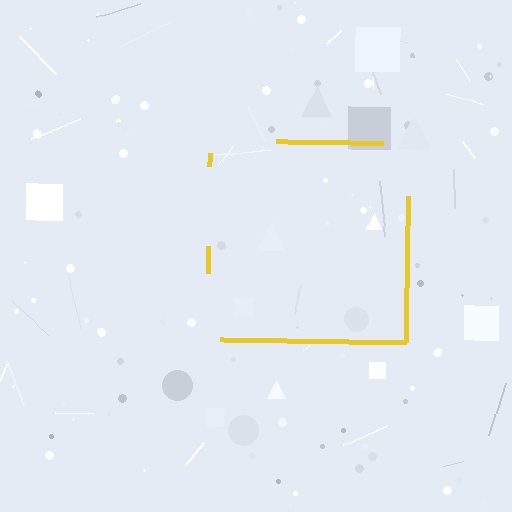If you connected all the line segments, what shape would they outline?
They would outline a square.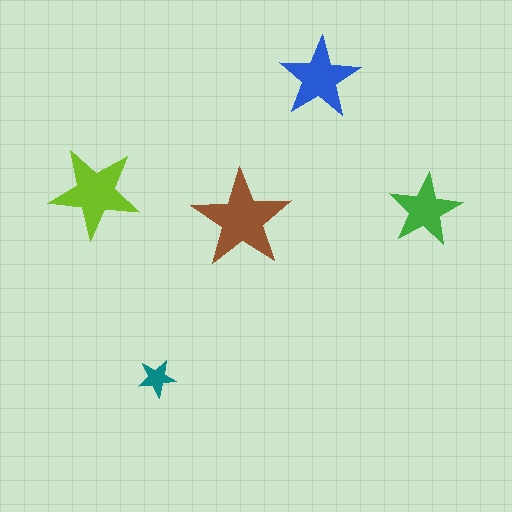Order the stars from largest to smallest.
the brown one, the lime one, the blue one, the green one, the teal one.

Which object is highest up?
The blue star is topmost.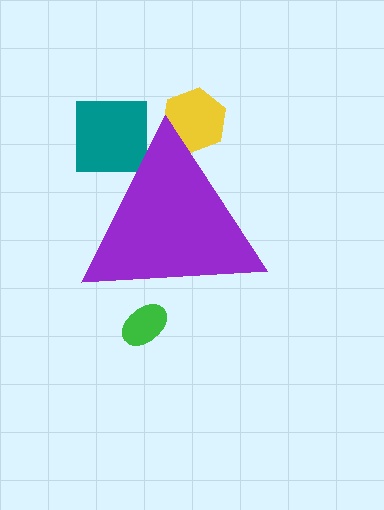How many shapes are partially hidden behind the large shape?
3 shapes are partially hidden.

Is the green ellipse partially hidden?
Yes, the green ellipse is partially hidden behind the purple triangle.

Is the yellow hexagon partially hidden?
Yes, the yellow hexagon is partially hidden behind the purple triangle.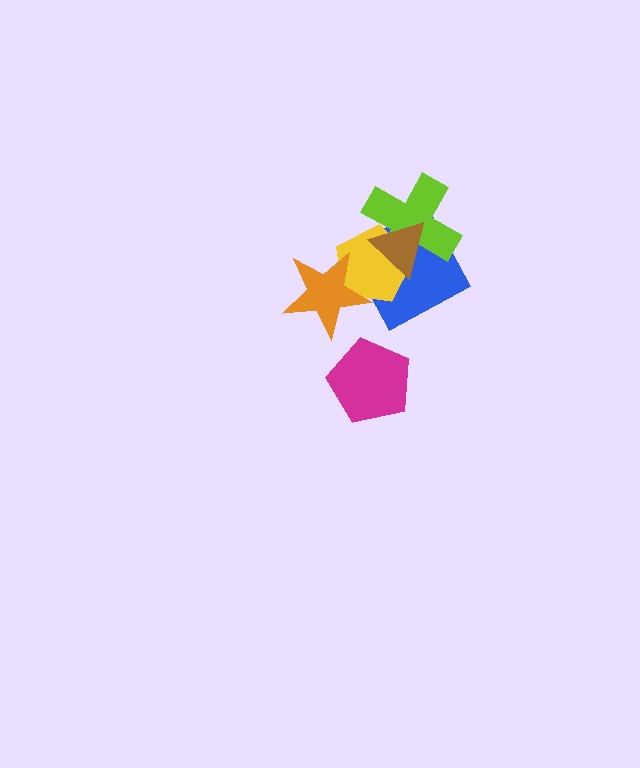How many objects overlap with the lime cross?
3 objects overlap with the lime cross.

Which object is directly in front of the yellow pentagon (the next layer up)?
The orange star is directly in front of the yellow pentagon.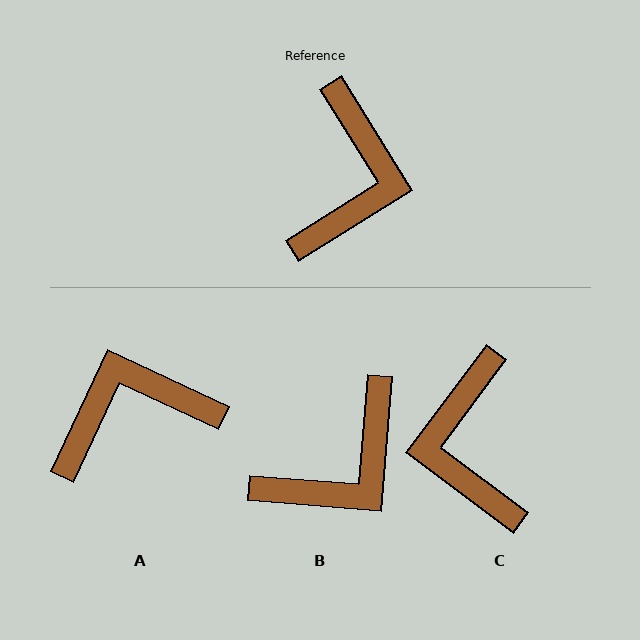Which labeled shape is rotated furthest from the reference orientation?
C, about 159 degrees away.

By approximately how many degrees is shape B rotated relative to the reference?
Approximately 37 degrees clockwise.